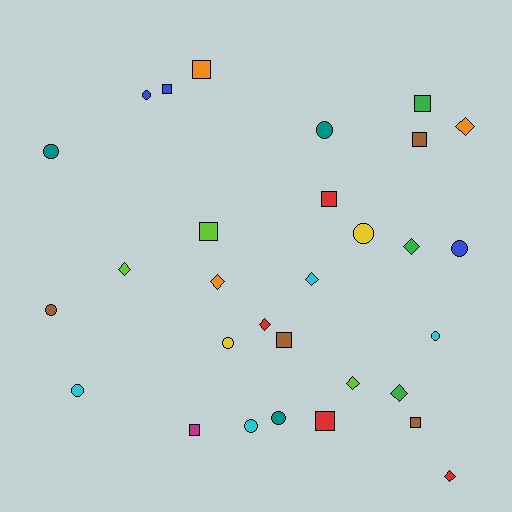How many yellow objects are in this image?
There are 2 yellow objects.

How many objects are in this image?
There are 30 objects.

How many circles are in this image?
There are 11 circles.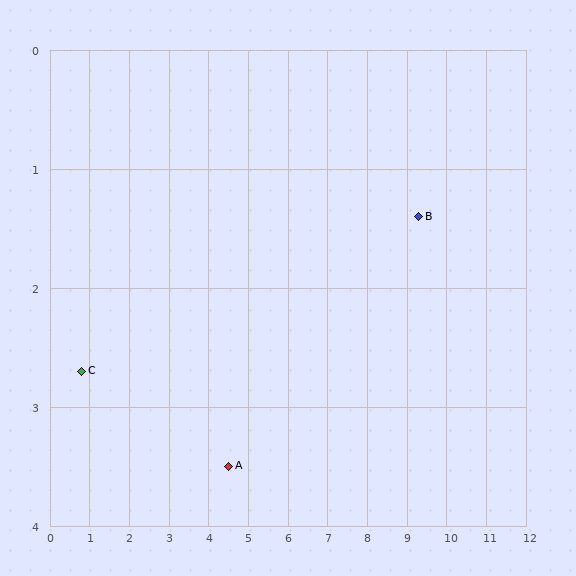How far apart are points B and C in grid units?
Points B and C are about 8.6 grid units apart.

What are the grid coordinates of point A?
Point A is at approximately (4.5, 3.5).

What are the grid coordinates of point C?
Point C is at approximately (0.8, 2.7).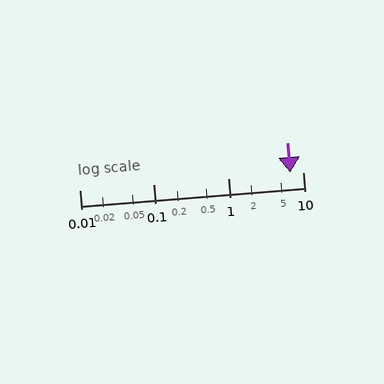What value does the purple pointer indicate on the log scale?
The pointer indicates approximately 6.8.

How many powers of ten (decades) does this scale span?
The scale spans 3 decades, from 0.01 to 10.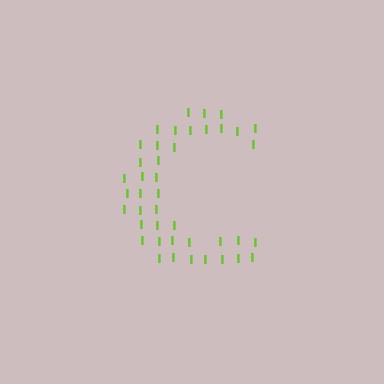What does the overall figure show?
The overall figure shows the letter C.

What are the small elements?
The small elements are letter I's.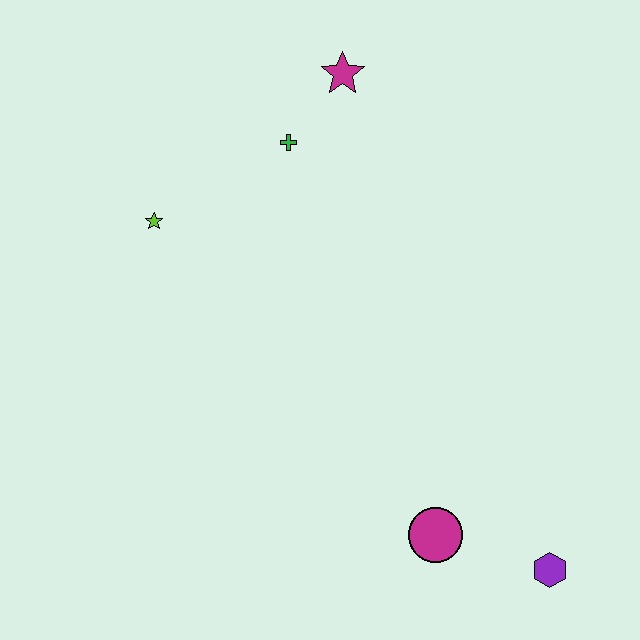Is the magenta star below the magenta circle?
No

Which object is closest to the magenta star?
The green cross is closest to the magenta star.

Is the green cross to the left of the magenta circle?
Yes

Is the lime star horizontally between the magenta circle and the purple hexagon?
No